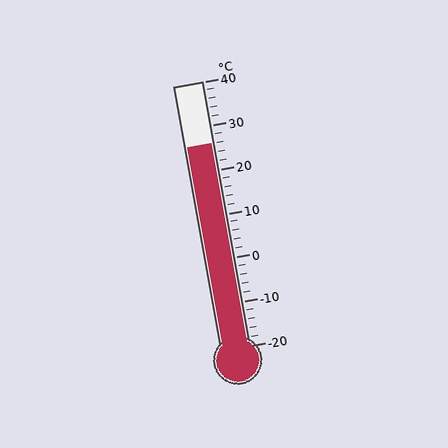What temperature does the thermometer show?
The thermometer shows approximately 26°C.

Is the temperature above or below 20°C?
The temperature is above 20°C.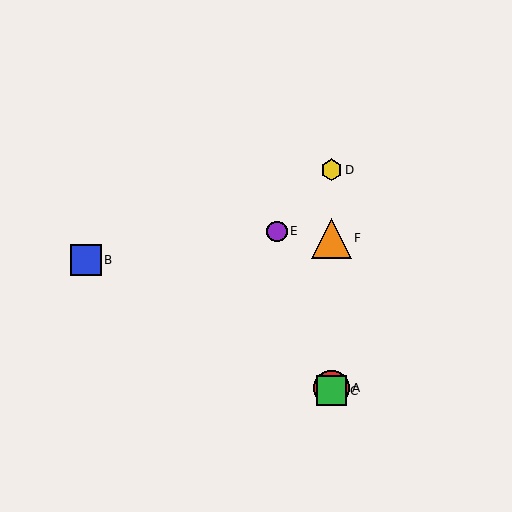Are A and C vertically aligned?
Yes, both are at x≈331.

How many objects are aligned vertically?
4 objects (A, C, D, F) are aligned vertically.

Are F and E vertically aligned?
No, F is at x≈331 and E is at x≈277.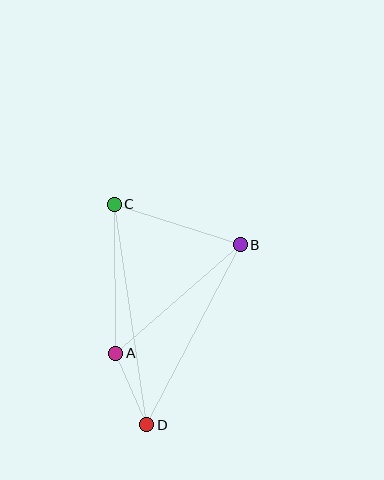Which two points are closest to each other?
Points A and D are closest to each other.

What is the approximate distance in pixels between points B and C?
The distance between B and C is approximately 132 pixels.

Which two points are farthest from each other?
Points C and D are farthest from each other.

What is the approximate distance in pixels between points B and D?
The distance between B and D is approximately 203 pixels.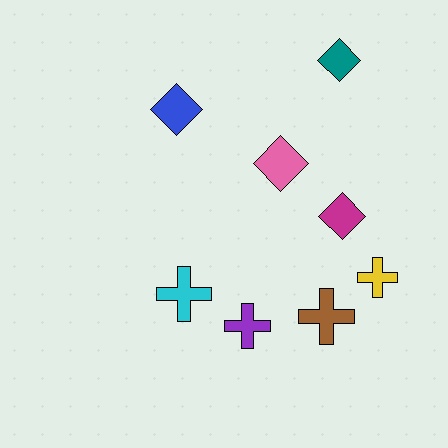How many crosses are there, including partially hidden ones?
There are 4 crosses.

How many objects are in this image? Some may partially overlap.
There are 8 objects.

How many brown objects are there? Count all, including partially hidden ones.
There is 1 brown object.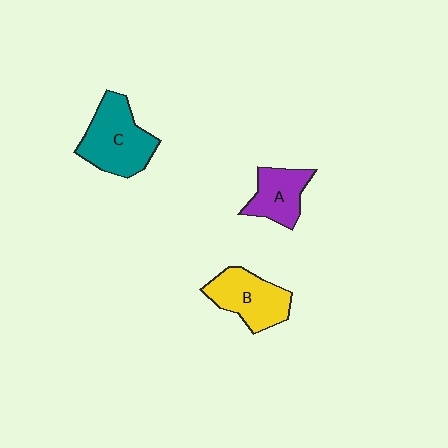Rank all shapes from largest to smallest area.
From largest to smallest: C (teal), B (yellow), A (purple).